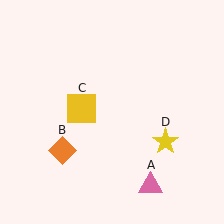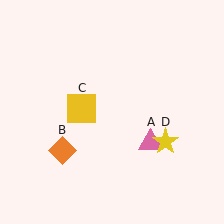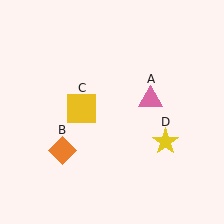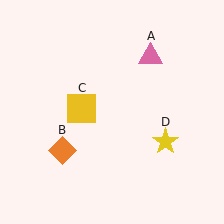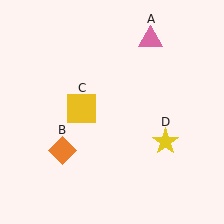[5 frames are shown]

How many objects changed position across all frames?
1 object changed position: pink triangle (object A).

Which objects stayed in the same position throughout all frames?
Orange diamond (object B) and yellow square (object C) and yellow star (object D) remained stationary.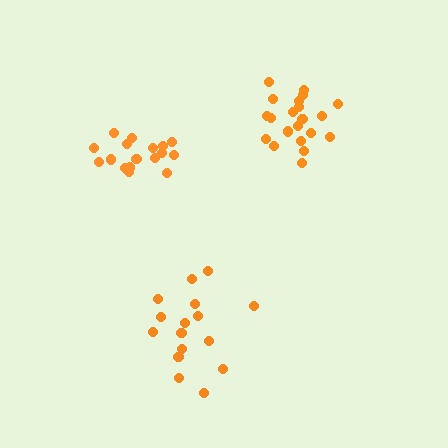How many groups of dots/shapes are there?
There are 3 groups.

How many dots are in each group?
Group 1: 17 dots, Group 2: 16 dots, Group 3: 21 dots (54 total).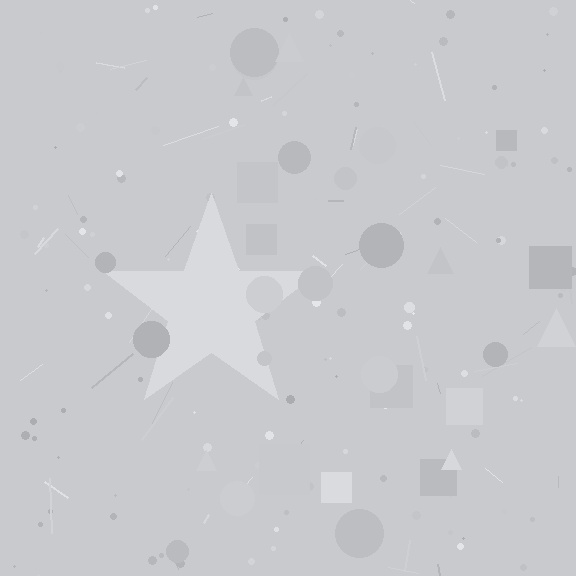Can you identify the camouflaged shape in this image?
The camouflaged shape is a star.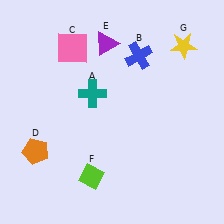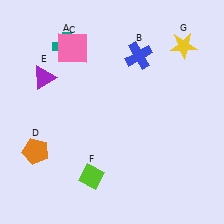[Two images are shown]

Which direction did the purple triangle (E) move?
The purple triangle (E) moved left.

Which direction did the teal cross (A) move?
The teal cross (A) moved up.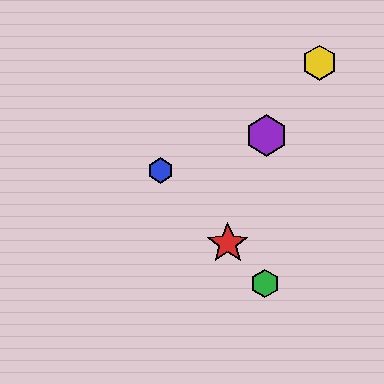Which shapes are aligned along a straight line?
The red star, the blue hexagon, the green hexagon are aligned along a straight line.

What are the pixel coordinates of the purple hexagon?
The purple hexagon is at (266, 136).